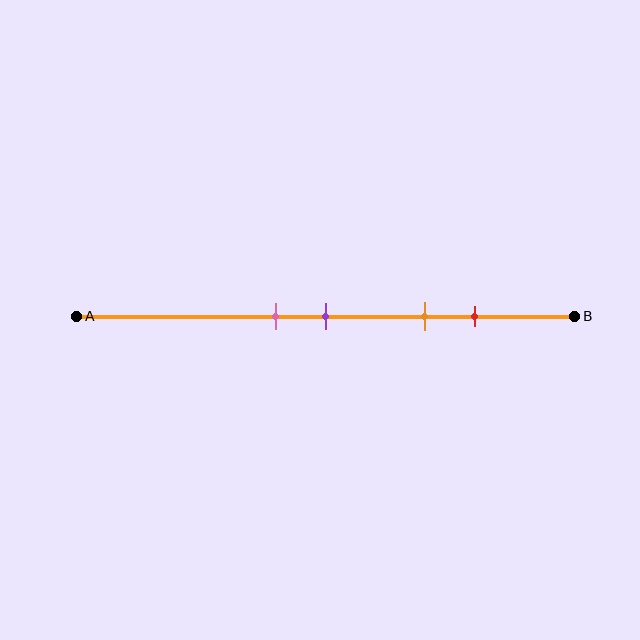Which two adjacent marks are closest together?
The pink and purple marks are the closest adjacent pair.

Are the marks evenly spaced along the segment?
No, the marks are not evenly spaced.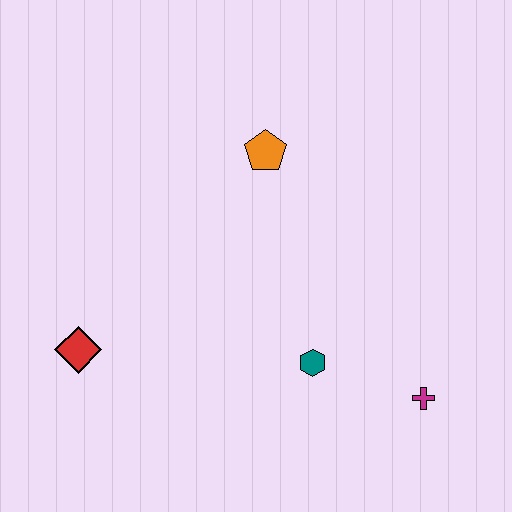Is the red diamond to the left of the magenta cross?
Yes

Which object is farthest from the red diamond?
The magenta cross is farthest from the red diamond.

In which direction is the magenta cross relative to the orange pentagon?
The magenta cross is below the orange pentagon.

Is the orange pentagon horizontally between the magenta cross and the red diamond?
Yes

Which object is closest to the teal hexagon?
The magenta cross is closest to the teal hexagon.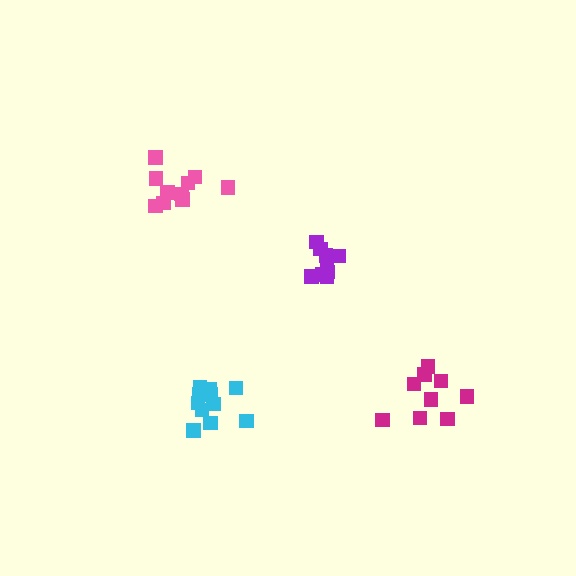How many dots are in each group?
Group 1: 10 dots, Group 2: 9 dots, Group 3: 11 dots, Group 4: 9 dots (39 total).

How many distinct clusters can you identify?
There are 4 distinct clusters.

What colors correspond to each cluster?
The clusters are colored: pink, purple, cyan, magenta.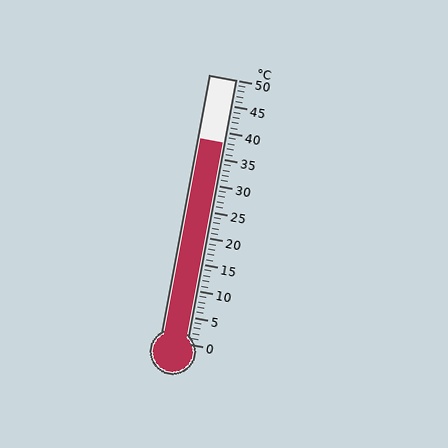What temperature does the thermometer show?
The thermometer shows approximately 38°C.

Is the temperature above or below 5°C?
The temperature is above 5°C.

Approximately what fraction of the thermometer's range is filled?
The thermometer is filled to approximately 75% of its range.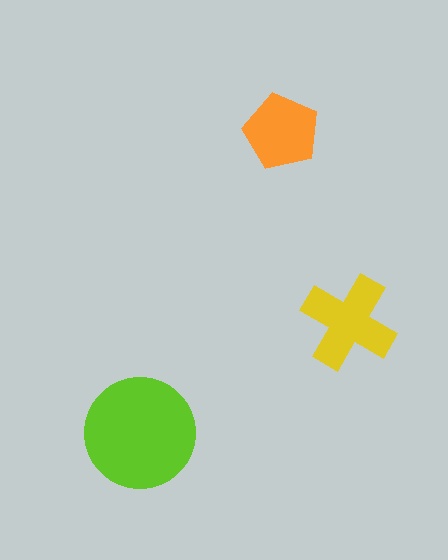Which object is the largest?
The lime circle.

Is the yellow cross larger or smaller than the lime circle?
Smaller.